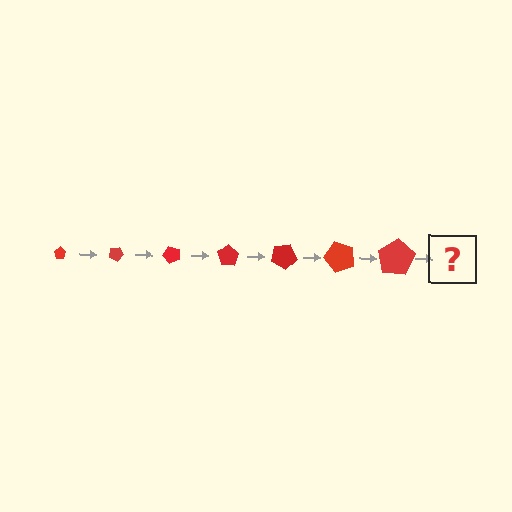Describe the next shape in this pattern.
It should be a pentagon, larger than the previous one and rotated 175 degrees from the start.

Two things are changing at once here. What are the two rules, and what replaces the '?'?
The two rules are that the pentagon grows larger each step and it rotates 25 degrees each step. The '?' should be a pentagon, larger than the previous one and rotated 175 degrees from the start.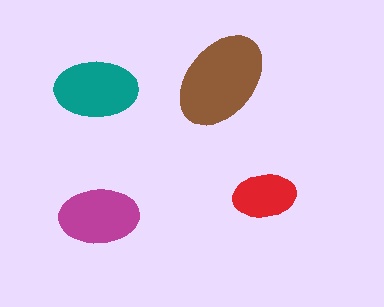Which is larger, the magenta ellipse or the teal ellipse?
The teal one.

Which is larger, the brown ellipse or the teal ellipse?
The brown one.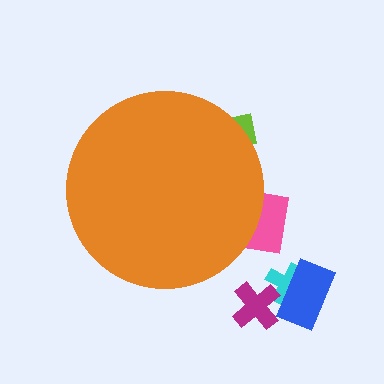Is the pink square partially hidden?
Yes, the pink square is partially hidden behind the orange circle.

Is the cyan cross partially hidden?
No, the cyan cross is fully visible.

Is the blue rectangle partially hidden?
No, the blue rectangle is fully visible.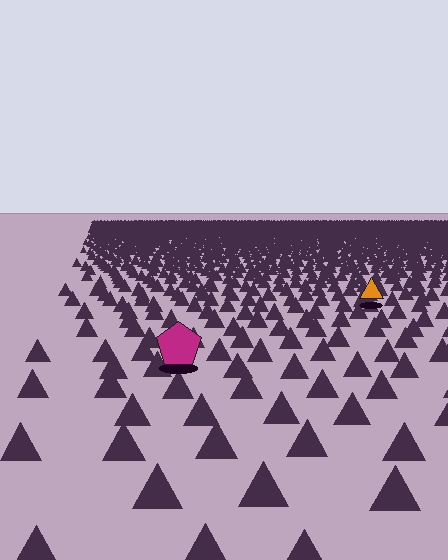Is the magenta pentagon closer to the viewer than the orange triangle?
Yes. The magenta pentagon is closer — you can tell from the texture gradient: the ground texture is coarser near it.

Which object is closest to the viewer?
The magenta pentagon is closest. The texture marks near it are larger and more spread out.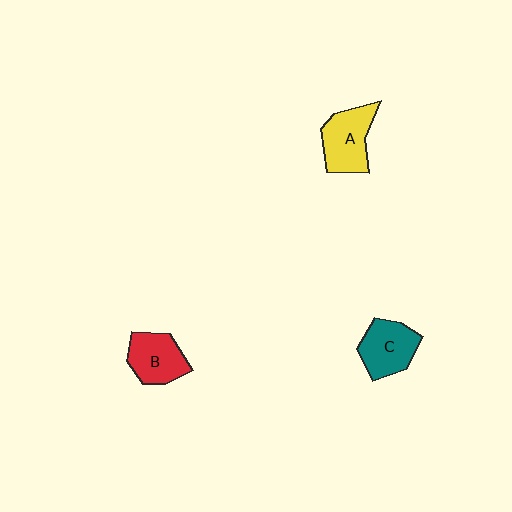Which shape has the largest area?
Shape A (yellow).